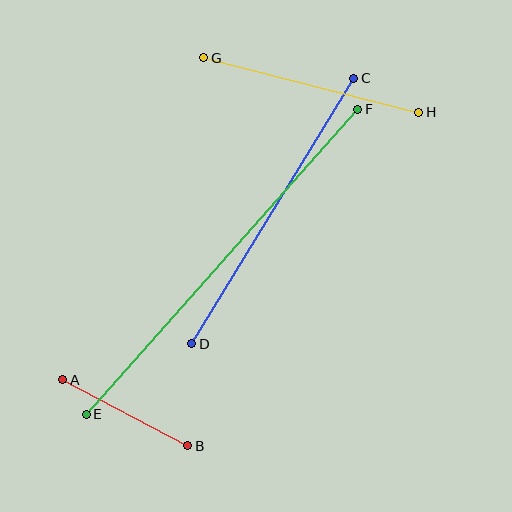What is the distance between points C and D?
The distance is approximately 311 pixels.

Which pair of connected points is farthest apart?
Points E and F are farthest apart.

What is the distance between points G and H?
The distance is approximately 222 pixels.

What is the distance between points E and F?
The distance is approximately 408 pixels.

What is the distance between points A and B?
The distance is approximately 141 pixels.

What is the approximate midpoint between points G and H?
The midpoint is at approximately (311, 85) pixels.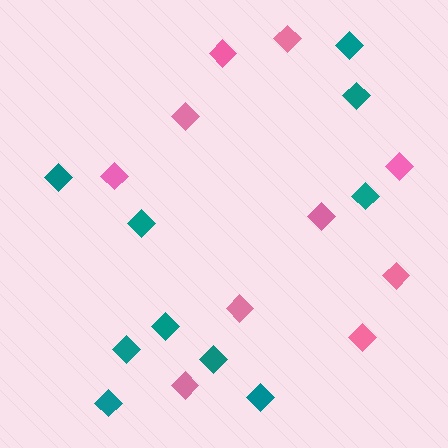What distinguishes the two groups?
There are 2 groups: one group of teal diamonds (10) and one group of pink diamonds (10).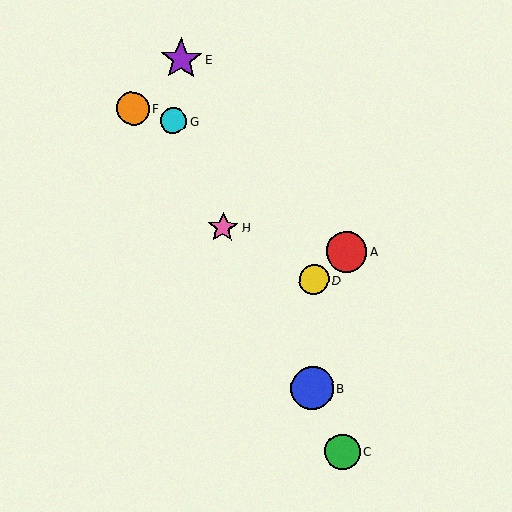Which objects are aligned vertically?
Objects A, C are aligned vertically.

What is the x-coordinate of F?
Object F is at x≈133.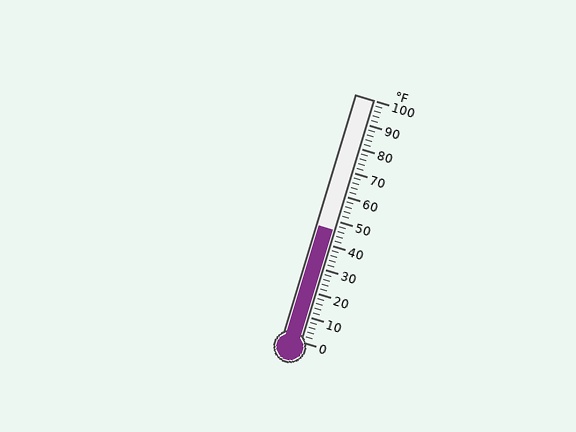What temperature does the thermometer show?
The thermometer shows approximately 46°F.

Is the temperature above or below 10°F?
The temperature is above 10°F.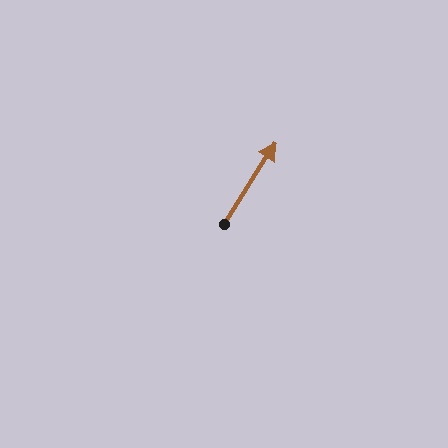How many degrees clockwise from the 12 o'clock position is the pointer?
Approximately 32 degrees.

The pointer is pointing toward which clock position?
Roughly 1 o'clock.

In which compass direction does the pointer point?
Northeast.